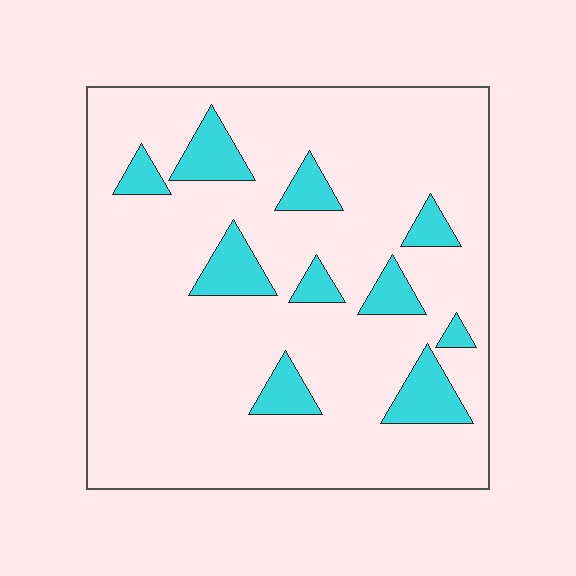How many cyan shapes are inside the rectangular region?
10.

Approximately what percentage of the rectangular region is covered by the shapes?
Approximately 15%.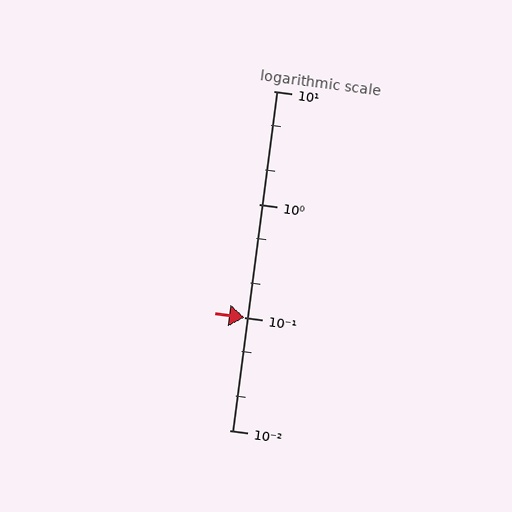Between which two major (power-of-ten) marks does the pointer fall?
The pointer is between 0.1 and 1.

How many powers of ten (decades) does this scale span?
The scale spans 3 decades, from 0.01 to 10.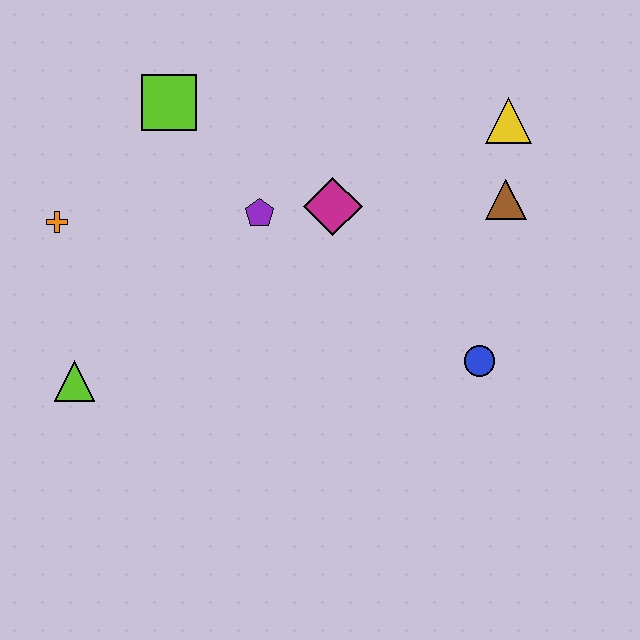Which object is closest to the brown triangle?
The yellow triangle is closest to the brown triangle.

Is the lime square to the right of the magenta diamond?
No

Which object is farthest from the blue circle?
The orange cross is farthest from the blue circle.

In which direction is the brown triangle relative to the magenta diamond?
The brown triangle is to the right of the magenta diamond.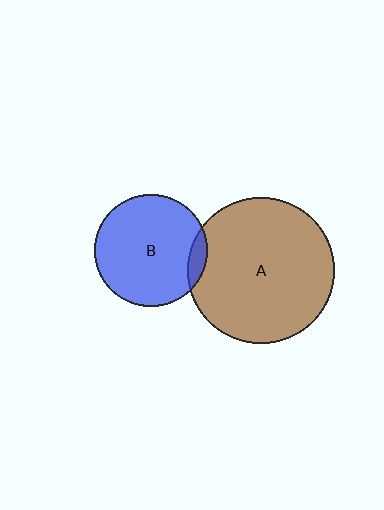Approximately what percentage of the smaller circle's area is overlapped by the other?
Approximately 10%.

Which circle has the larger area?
Circle A (brown).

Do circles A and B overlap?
Yes.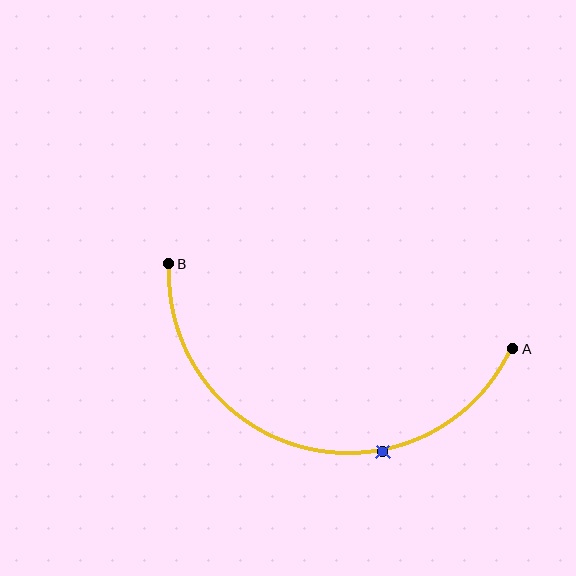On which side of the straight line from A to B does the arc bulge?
The arc bulges below the straight line connecting A and B.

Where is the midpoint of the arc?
The arc midpoint is the point on the curve farthest from the straight line joining A and B. It sits below that line.